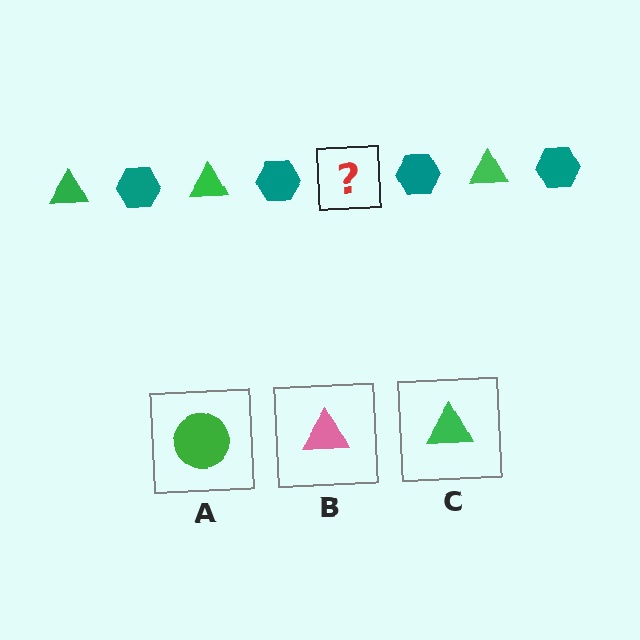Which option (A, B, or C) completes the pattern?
C.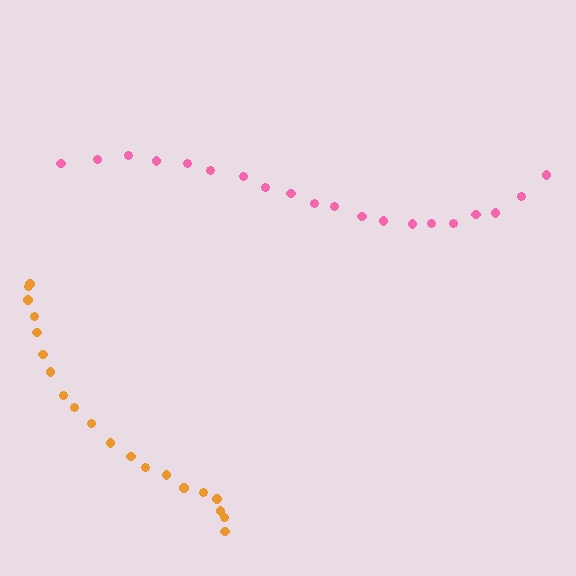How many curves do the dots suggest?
There are 2 distinct paths.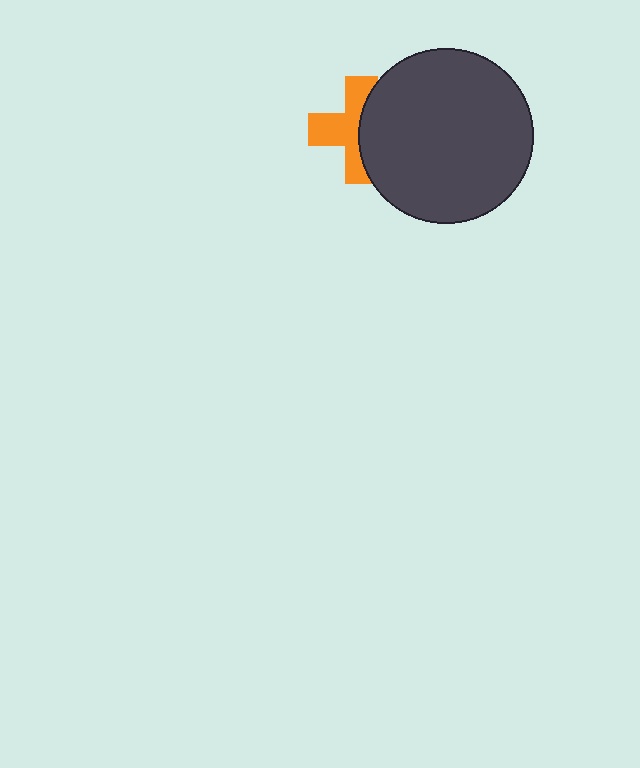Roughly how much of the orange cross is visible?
About half of it is visible (roughly 55%).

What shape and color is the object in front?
The object in front is a dark gray circle.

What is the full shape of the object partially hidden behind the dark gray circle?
The partially hidden object is an orange cross.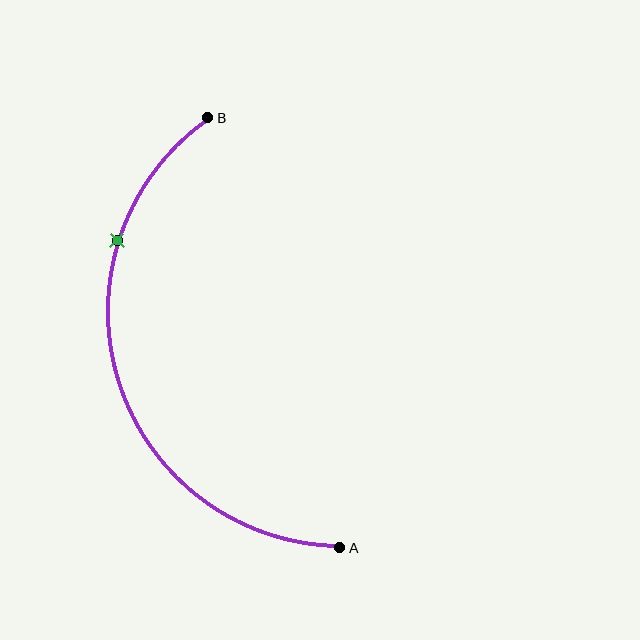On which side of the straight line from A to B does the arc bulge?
The arc bulges to the left of the straight line connecting A and B.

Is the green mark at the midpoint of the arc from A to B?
No. The green mark lies on the arc but is closer to endpoint B. The arc midpoint would be at the point on the curve equidistant along the arc from both A and B.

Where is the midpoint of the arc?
The arc midpoint is the point on the curve farthest from the straight line joining A and B. It sits to the left of that line.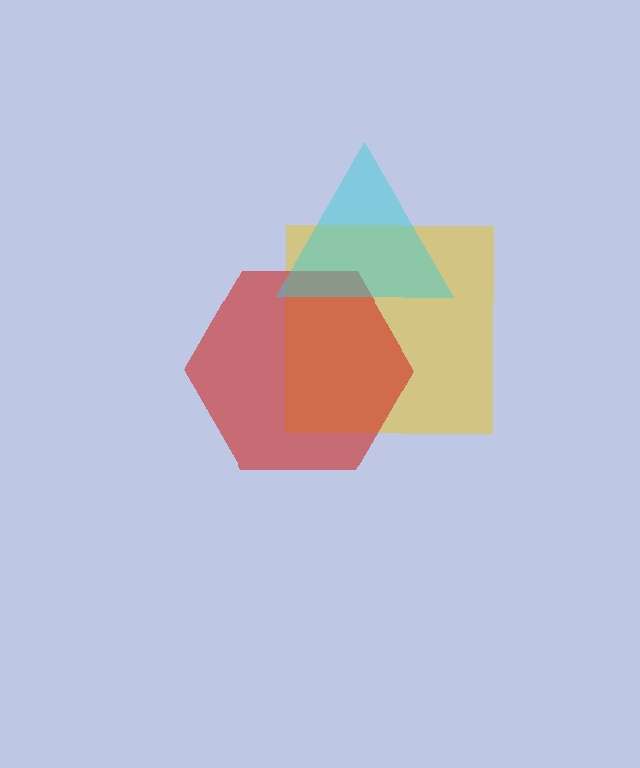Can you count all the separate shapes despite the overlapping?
Yes, there are 3 separate shapes.